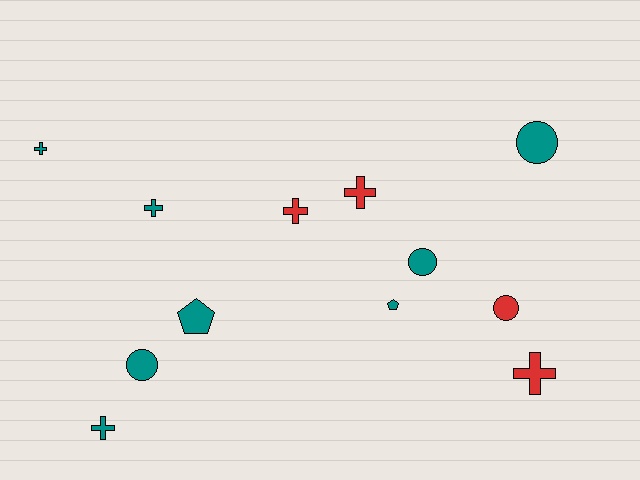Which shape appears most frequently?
Cross, with 6 objects.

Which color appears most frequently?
Teal, with 8 objects.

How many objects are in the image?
There are 12 objects.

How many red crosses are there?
There are 3 red crosses.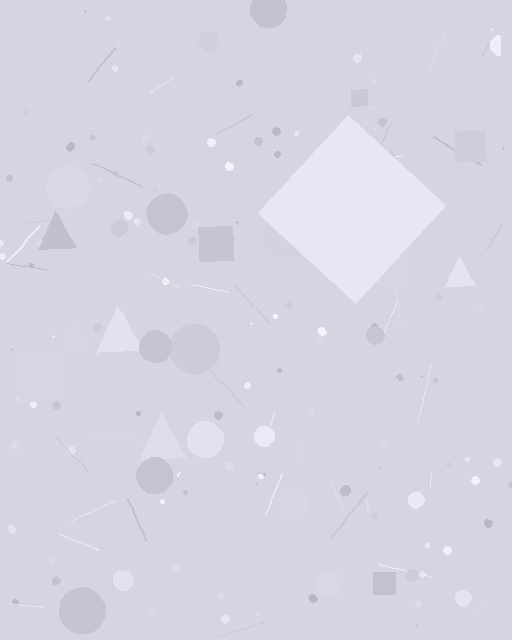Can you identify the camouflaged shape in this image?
The camouflaged shape is a diamond.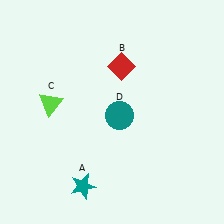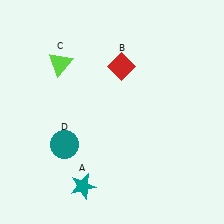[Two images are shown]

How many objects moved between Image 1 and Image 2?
2 objects moved between the two images.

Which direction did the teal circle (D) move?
The teal circle (D) moved left.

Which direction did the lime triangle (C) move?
The lime triangle (C) moved up.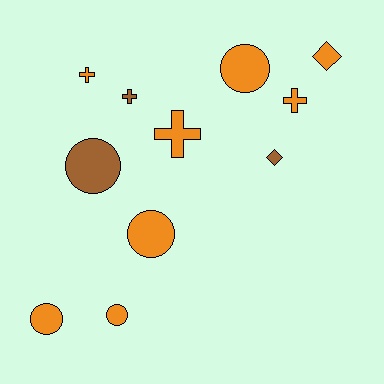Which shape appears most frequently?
Circle, with 5 objects.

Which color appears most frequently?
Orange, with 8 objects.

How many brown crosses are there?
There is 1 brown cross.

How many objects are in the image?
There are 11 objects.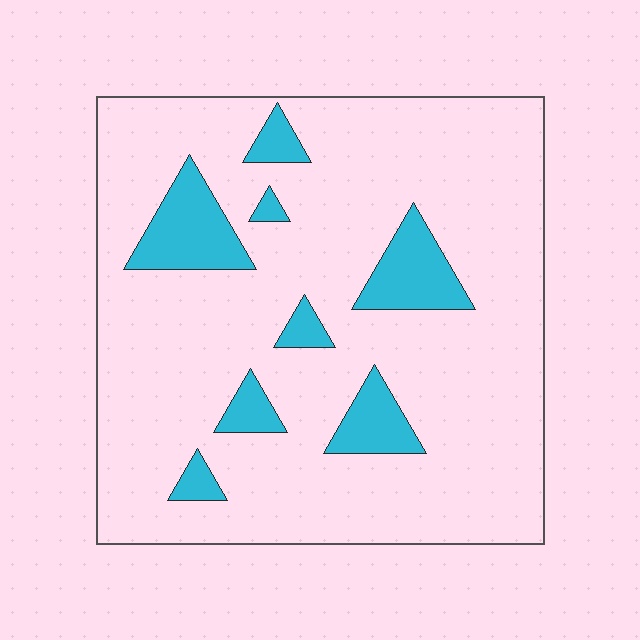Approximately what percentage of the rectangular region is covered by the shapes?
Approximately 15%.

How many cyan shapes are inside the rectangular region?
8.